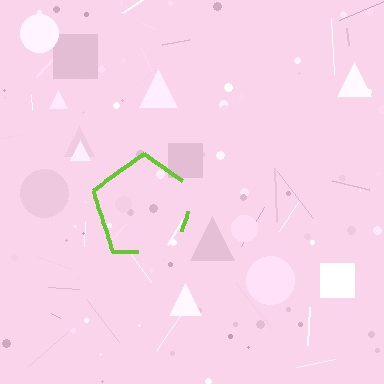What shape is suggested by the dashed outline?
The dashed outline suggests a pentagon.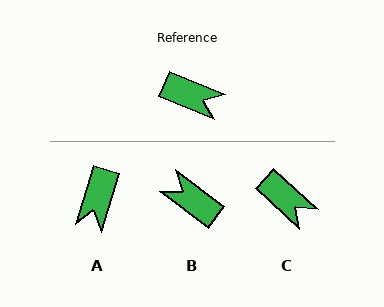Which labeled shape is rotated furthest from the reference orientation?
B, about 166 degrees away.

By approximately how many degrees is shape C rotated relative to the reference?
Approximately 21 degrees clockwise.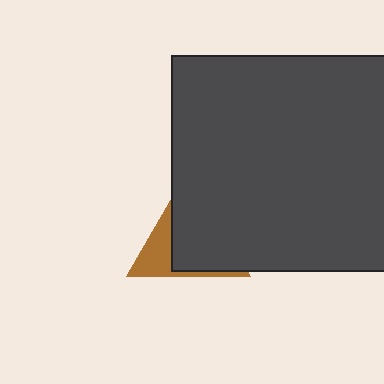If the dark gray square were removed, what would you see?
You would see the complete brown triangle.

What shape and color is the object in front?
The object in front is a dark gray square.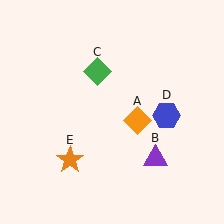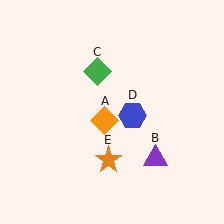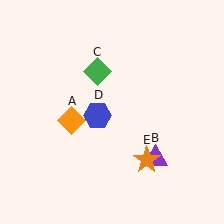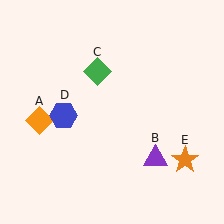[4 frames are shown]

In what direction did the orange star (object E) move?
The orange star (object E) moved right.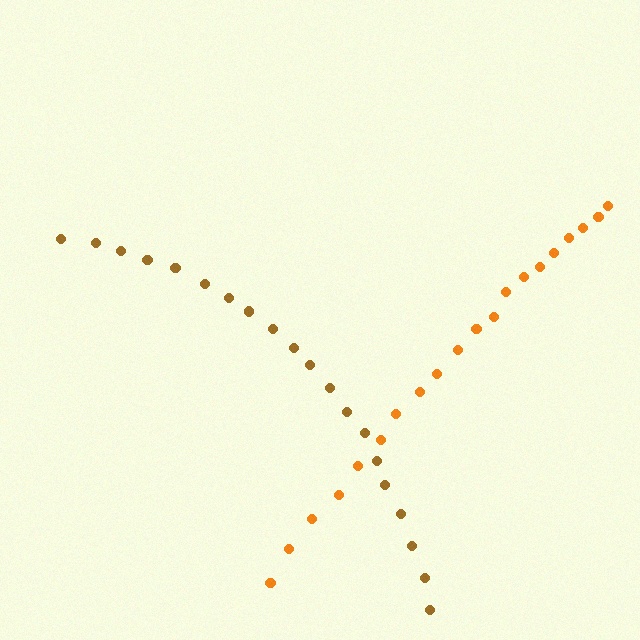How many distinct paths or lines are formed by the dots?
There are 2 distinct paths.